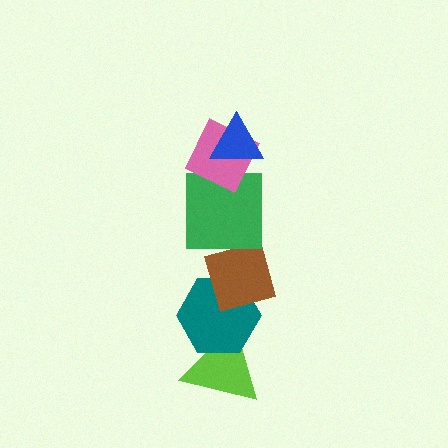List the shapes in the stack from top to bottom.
From top to bottom: the blue triangle, the pink diamond, the green square, the brown diamond, the teal hexagon, the lime triangle.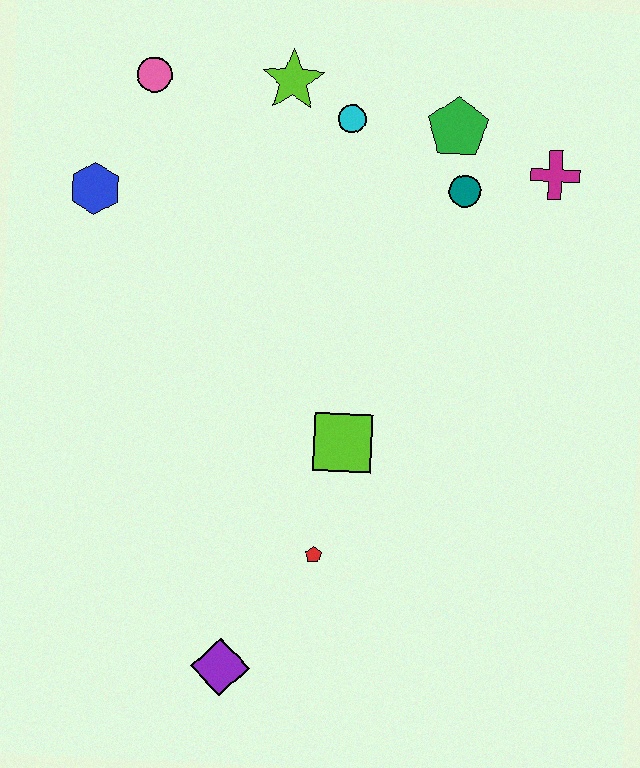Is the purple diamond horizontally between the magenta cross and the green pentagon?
No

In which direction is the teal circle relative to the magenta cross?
The teal circle is to the left of the magenta cross.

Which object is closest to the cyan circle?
The lime star is closest to the cyan circle.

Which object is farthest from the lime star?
The purple diamond is farthest from the lime star.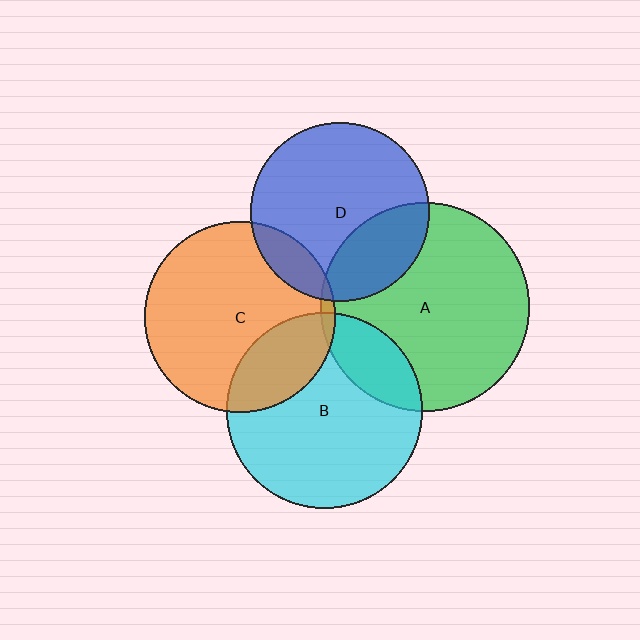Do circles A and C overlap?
Yes.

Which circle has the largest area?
Circle A (green).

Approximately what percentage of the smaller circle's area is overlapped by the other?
Approximately 5%.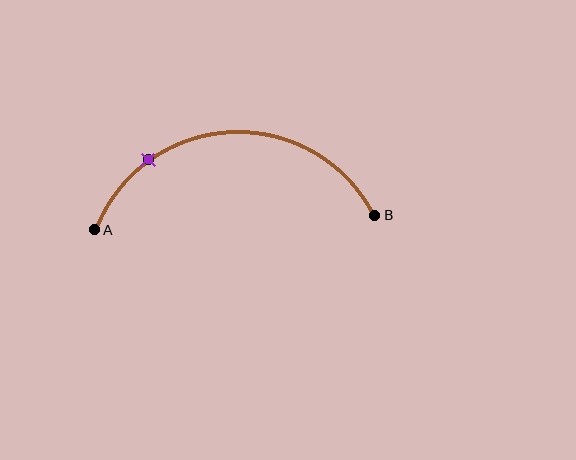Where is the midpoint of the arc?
The arc midpoint is the point on the curve farthest from the straight line joining A and B. It sits above that line.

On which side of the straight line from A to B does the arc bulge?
The arc bulges above the straight line connecting A and B.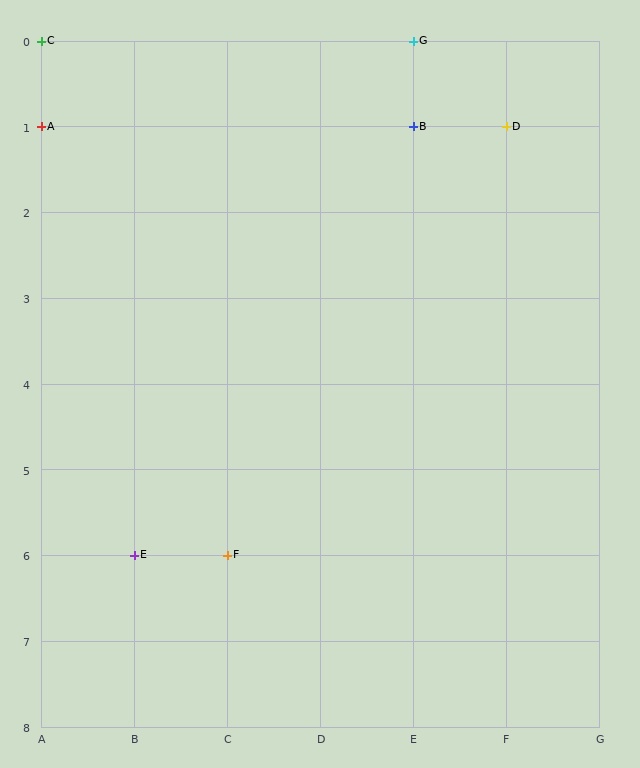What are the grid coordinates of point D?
Point D is at grid coordinates (F, 1).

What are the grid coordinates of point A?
Point A is at grid coordinates (A, 1).